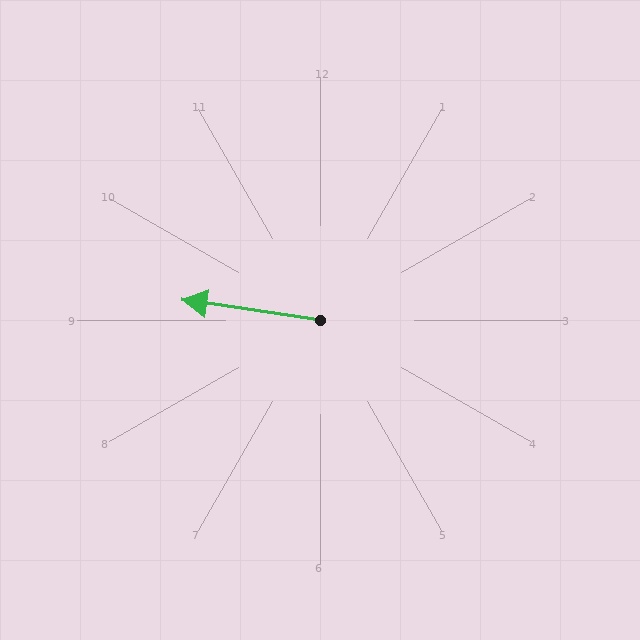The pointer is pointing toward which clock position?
Roughly 9 o'clock.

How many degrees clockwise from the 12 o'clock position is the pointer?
Approximately 278 degrees.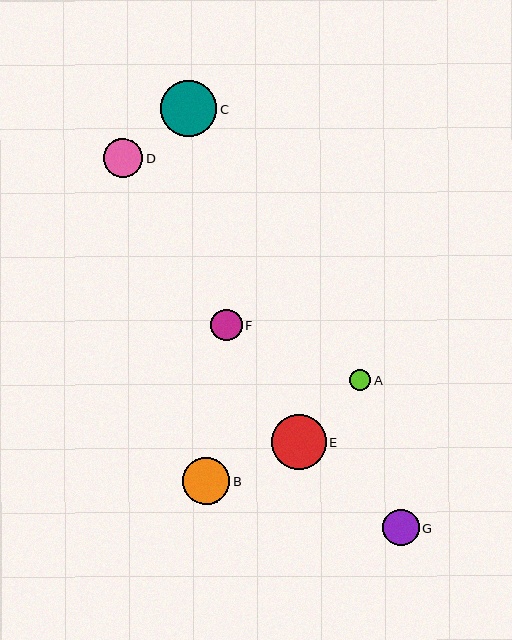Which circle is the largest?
Circle C is the largest with a size of approximately 56 pixels.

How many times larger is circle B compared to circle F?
Circle B is approximately 1.5 times the size of circle F.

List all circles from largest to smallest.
From largest to smallest: C, E, B, D, G, F, A.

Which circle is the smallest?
Circle A is the smallest with a size of approximately 21 pixels.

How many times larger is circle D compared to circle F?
Circle D is approximately 1.3 times the size of circle F.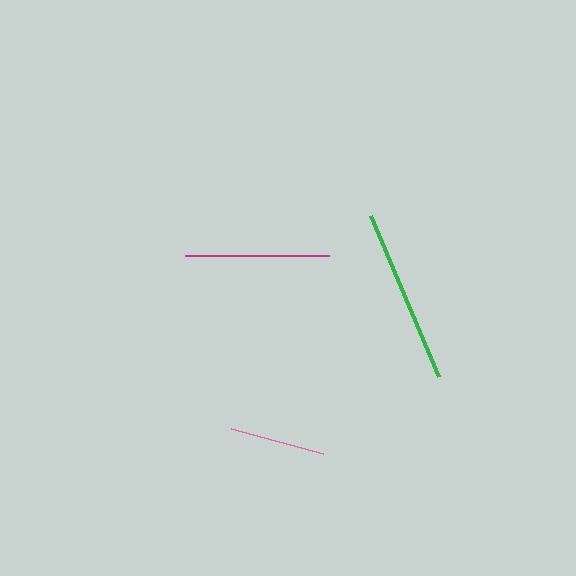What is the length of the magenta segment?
The magenta segment is approximately 144 pixels long.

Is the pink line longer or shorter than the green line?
The green line is longer than the pink line.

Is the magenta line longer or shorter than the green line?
The green line is longer than the magenta line.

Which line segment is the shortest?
The pink line is the shortest at approximately 95 pixels.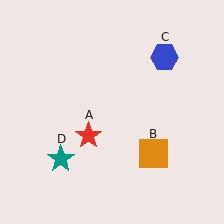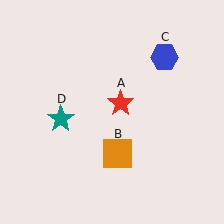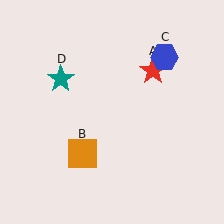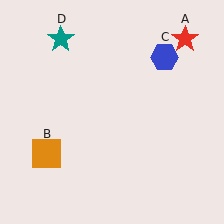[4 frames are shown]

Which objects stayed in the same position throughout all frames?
Blue hexagon (object C) remained stationary.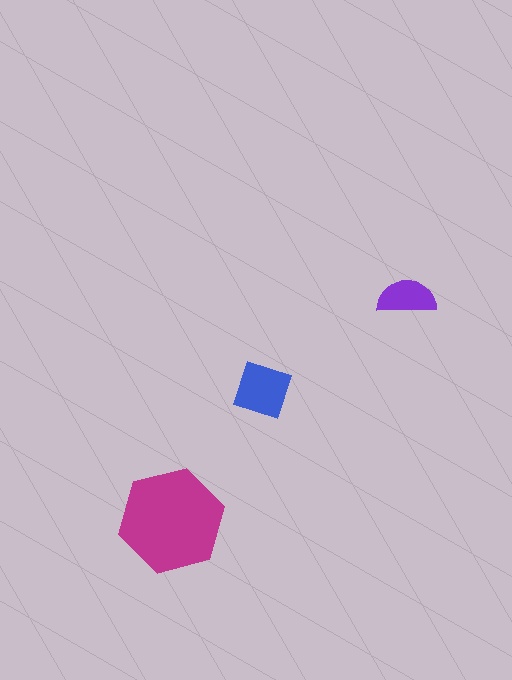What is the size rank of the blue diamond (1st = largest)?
2nd.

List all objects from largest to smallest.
The magenta hexagon, the blue diamond, the purple semicircle.